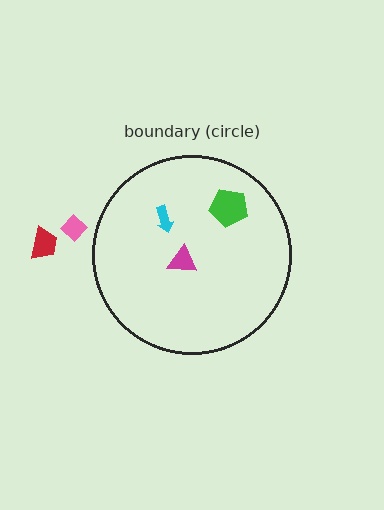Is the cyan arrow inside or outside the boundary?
Inside.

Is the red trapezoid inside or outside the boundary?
Outside.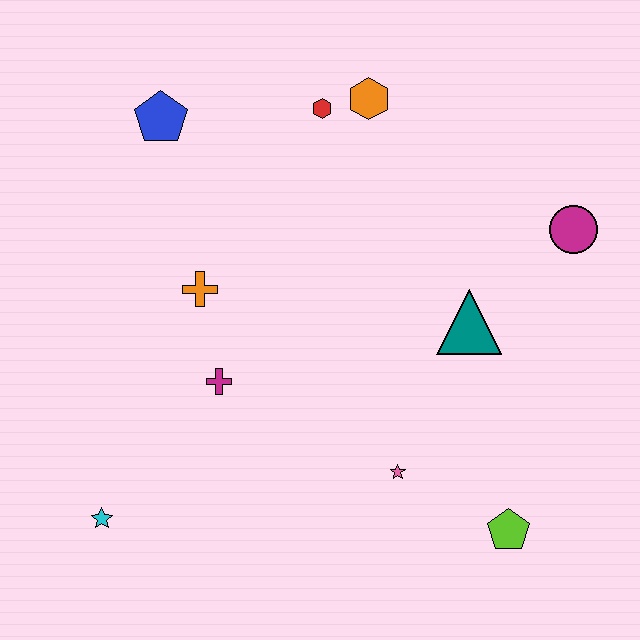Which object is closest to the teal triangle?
The magenta circle is closest to the teal triangle.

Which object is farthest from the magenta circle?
The cyan star is farthest from the magenta circle.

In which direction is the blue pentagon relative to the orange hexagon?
The blue pentagon is to the left of the orange hexagon.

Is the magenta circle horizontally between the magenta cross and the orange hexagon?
No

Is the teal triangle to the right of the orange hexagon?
Yes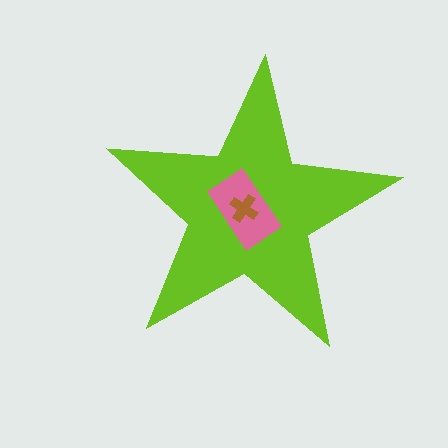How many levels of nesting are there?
3.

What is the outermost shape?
The lime star.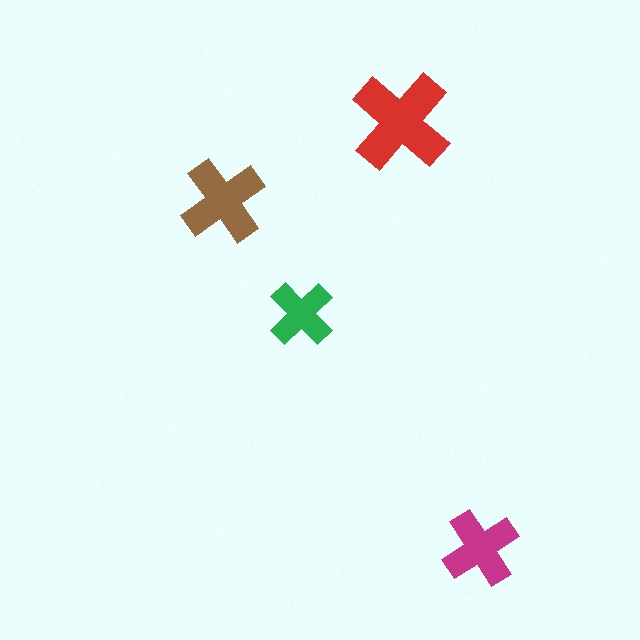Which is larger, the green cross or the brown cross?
The brown one.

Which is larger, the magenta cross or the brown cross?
The brown one.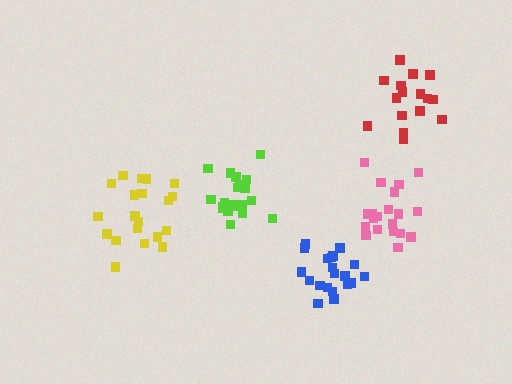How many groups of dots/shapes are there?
There are 5 groups.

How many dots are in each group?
Group 1: 20 dots, Group 2: 20 dots, Group 3: 16 dots, Group 4: 20 dots, Group 5: 21 dots (97 total).